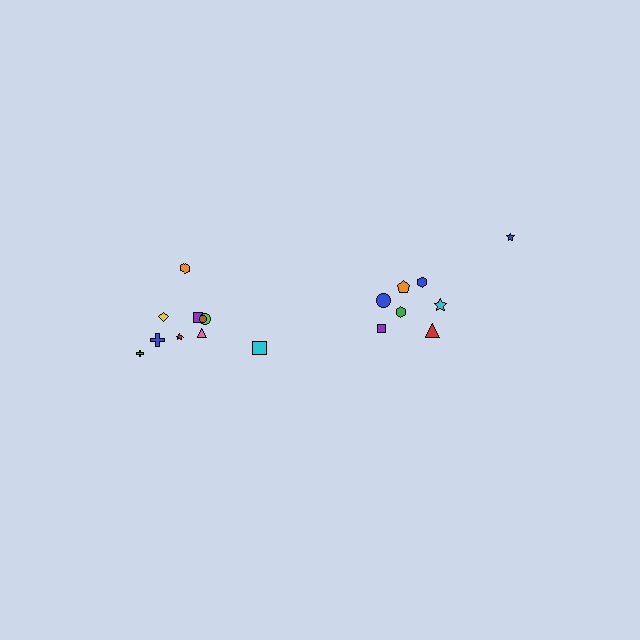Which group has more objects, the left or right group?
The left group.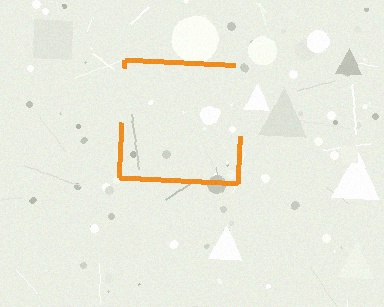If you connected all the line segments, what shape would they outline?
They would outline a square.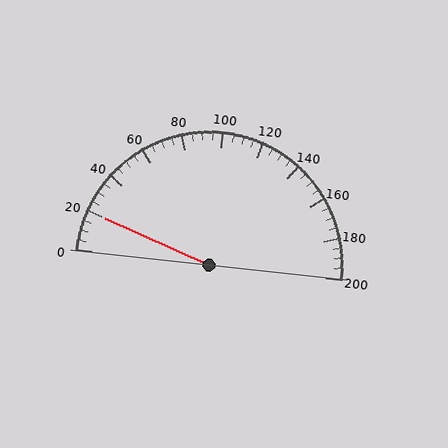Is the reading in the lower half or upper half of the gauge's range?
The reading is in the lower half of the range (0 to 200).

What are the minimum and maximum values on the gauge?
The gauge ranges from 0 to 200.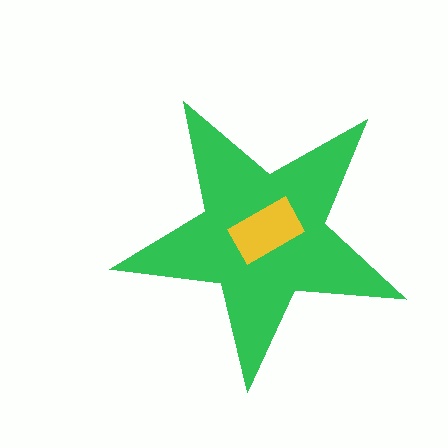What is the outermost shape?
The green star.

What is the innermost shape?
The yellow rectangle.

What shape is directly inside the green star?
The yellow rectangle.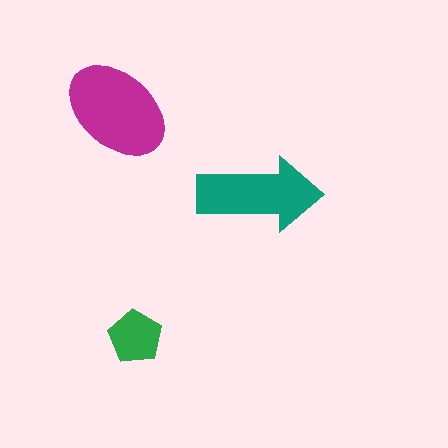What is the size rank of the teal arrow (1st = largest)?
2nd.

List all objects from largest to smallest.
The magenta ellipse, the teal arrow, the green pentagon.